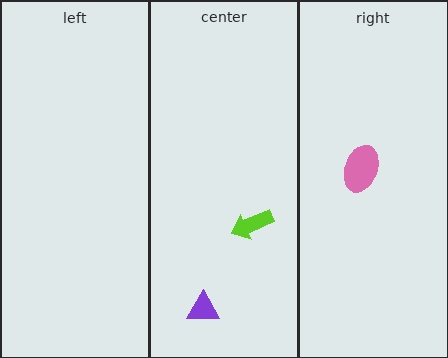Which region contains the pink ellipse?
The right region.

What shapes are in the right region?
The pink ellipse.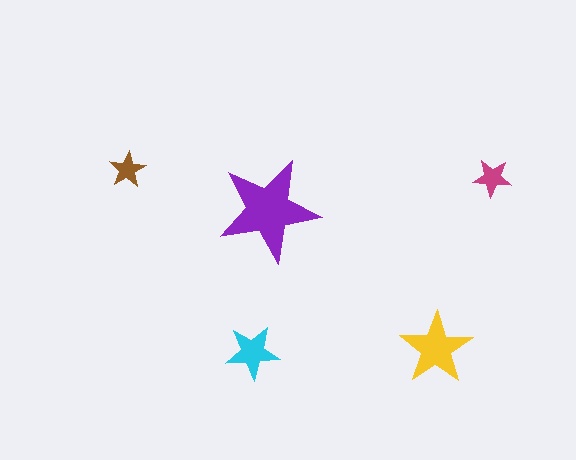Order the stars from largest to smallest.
the purple one, the yellow one, the cyan one, the magenta one, the brown one.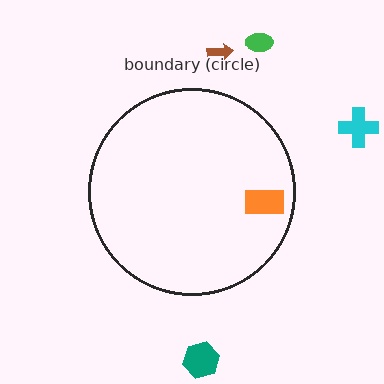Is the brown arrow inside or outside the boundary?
Outside.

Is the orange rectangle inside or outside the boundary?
Inside.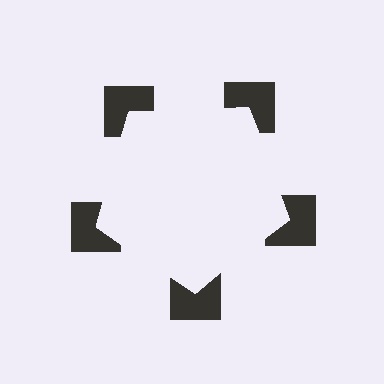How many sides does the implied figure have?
5 sides.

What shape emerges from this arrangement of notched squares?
An illusory pentagon — its edges are inferred from the aligned wedge cuts in the notched squares, not physically drawn.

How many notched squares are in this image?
There are 5 — one at each vertex of the illusory pentagon.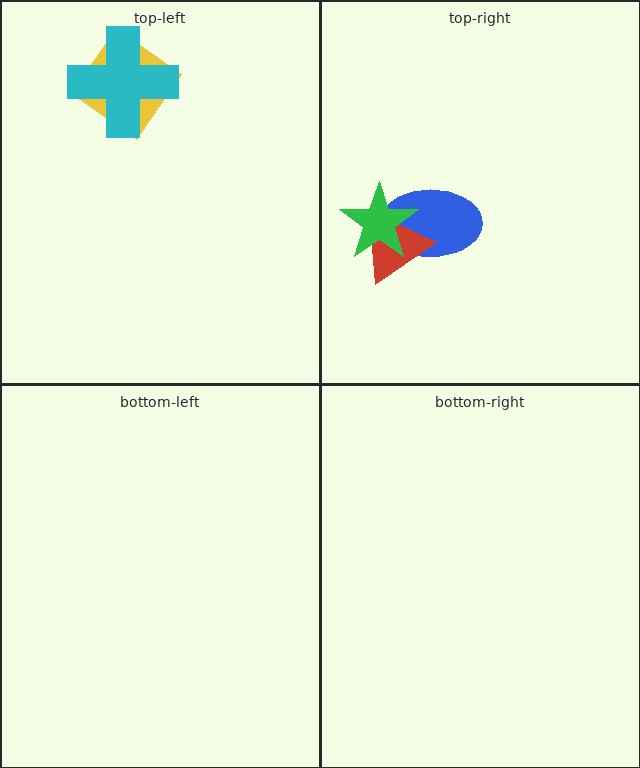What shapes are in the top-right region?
The blue ellipse, the red triangle, the green star.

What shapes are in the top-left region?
The yellow diamond, the cyan cross.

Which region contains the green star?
The top-right region.